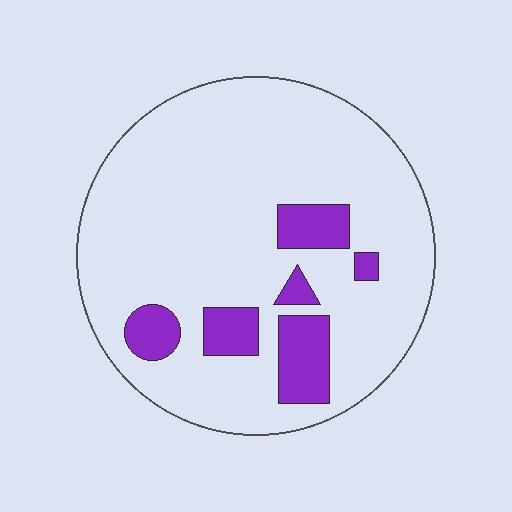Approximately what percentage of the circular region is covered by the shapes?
Approximately 15%.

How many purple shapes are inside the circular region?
6.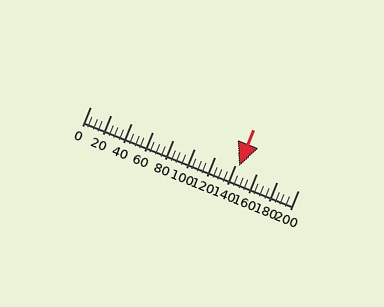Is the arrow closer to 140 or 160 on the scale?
The arrow is closer to 140.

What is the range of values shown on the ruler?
The ruler shows values from 0 to 200.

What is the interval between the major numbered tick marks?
The major tick marks are spaced 20 units apart.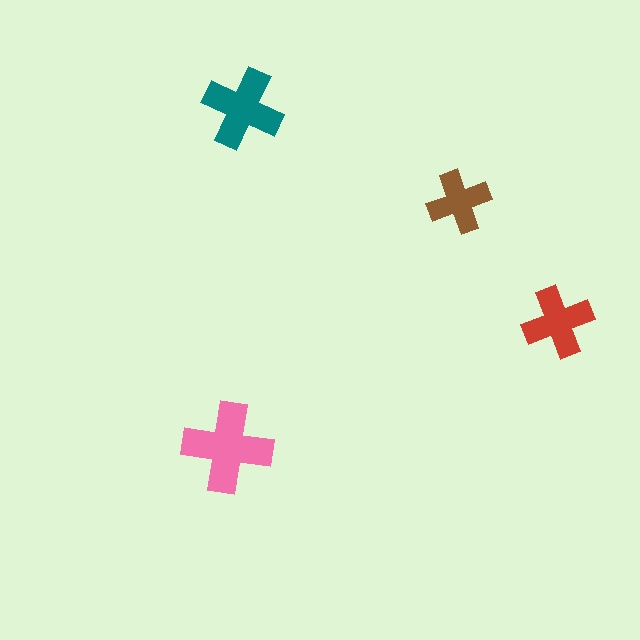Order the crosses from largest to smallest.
the pink one, the teal one, the red one, the brown one.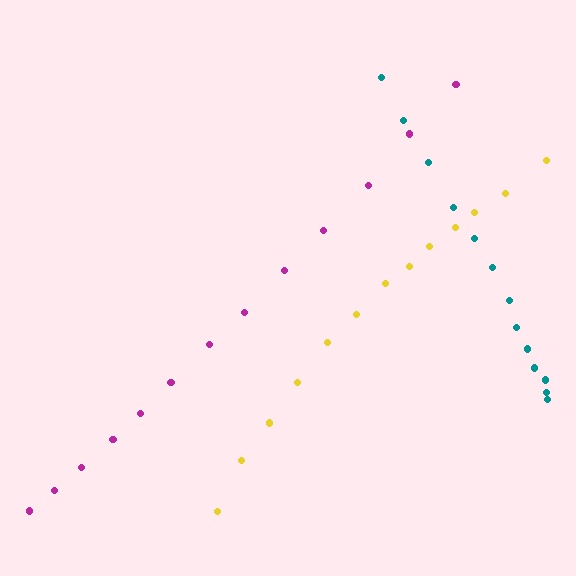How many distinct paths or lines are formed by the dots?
There are 3 distinct paths.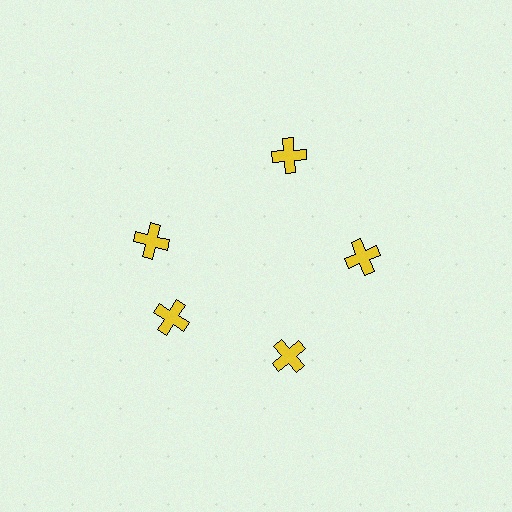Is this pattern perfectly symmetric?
No. The 5 yellow crosses are arranged in a ring, but one element near the 10 o'clock position is rotated out of alignment along the ring, breaking the 5-fold rotational symmetry.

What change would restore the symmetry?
The symmetry would be restored by rotating it back into even spacing with its neighbors so that all 5 crosses sit at equal angles and equal distance from the center.